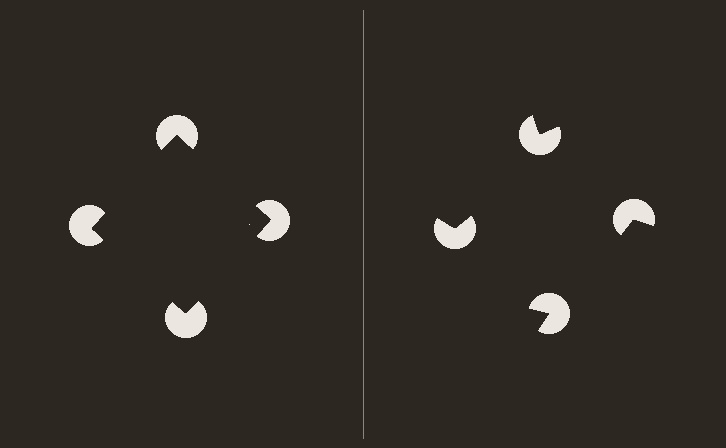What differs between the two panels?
The pac-man discs are positioned identically on both sides; only the wedge orientations differ. On the left they align to a square; on the right they are misaligned.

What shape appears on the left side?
An illusory square.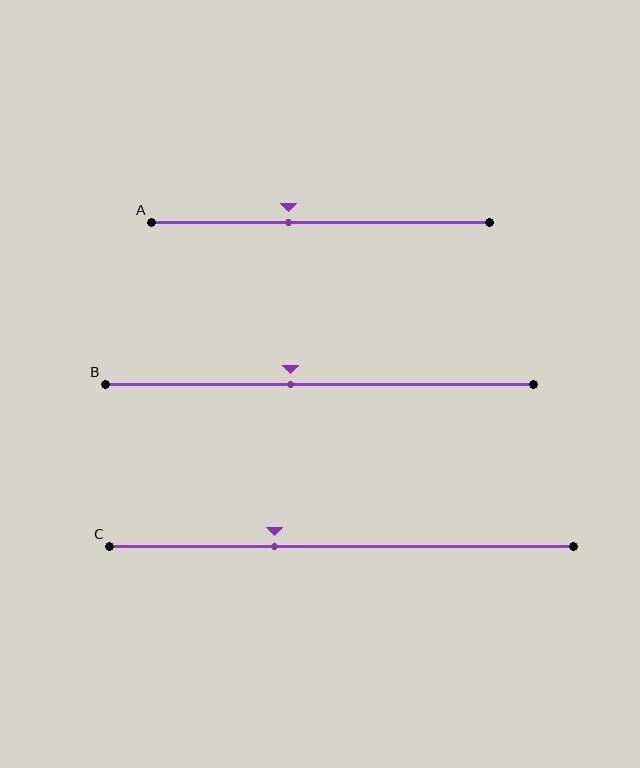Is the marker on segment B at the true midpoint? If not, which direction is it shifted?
No, the marker on segment B is shifted to the left by about 7% of the segment length.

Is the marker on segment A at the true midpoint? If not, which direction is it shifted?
No, the marker on segment A is shifted to the left by about 9% of the segment length.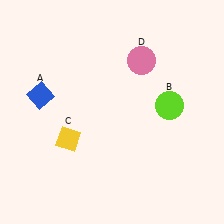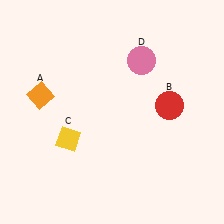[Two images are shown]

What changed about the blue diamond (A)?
In Image 1, A is blue. In Image 2, it changed to orange.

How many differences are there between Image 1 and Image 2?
There are 2 differences between the two images.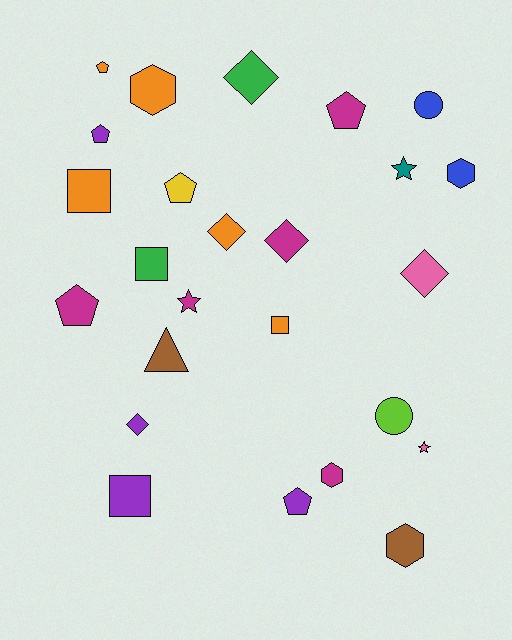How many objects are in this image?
There are 25 objects.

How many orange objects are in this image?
There are 5 orange objects.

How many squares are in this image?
There are 4 squares.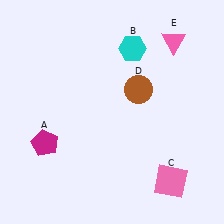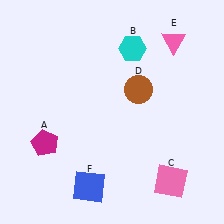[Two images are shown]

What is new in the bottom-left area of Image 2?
A blue square (F) was added in the bottom-left area of Image 2.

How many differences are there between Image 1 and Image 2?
There is 1 difference between the two images.